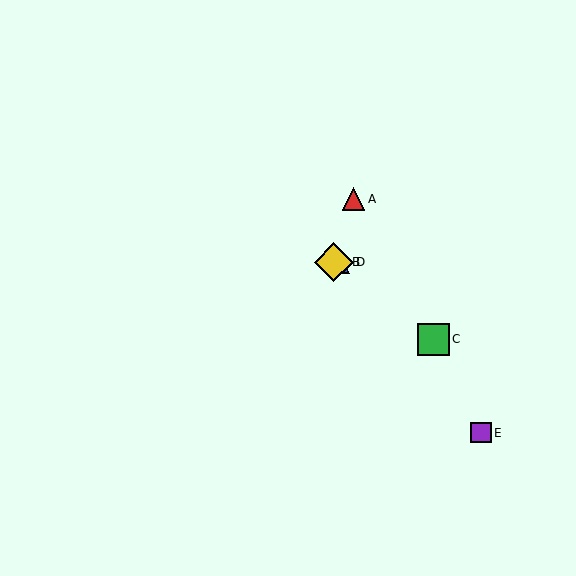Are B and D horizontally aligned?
Yes, both are at y≈262.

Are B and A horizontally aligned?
No, B is at y≈262 and A is at y≈199.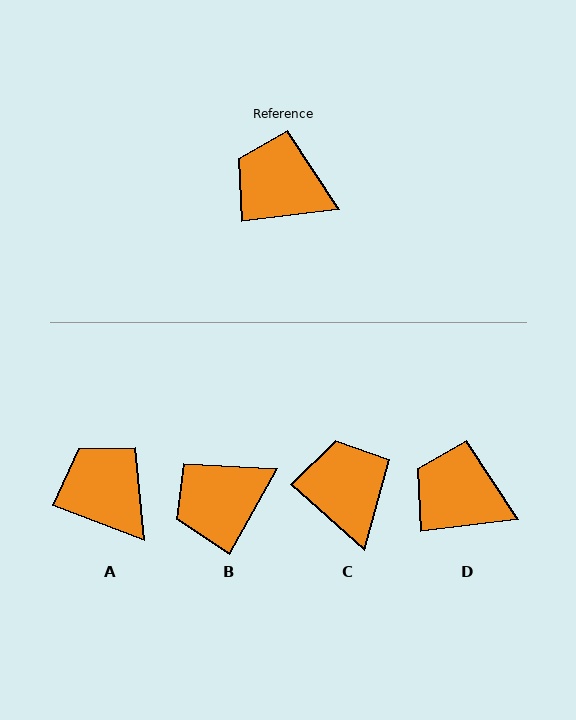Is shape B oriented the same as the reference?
No, it is off by about 54 degrees.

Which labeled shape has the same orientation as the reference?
D.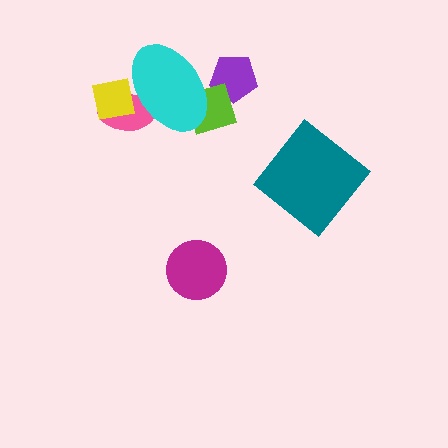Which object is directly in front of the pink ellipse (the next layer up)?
The yellow square is directly in front of the pink ellipse.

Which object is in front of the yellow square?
The cyan ellipse is in front of the yellow square.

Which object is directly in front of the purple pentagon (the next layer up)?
The lime diamond is directly in front of the purple pentagon.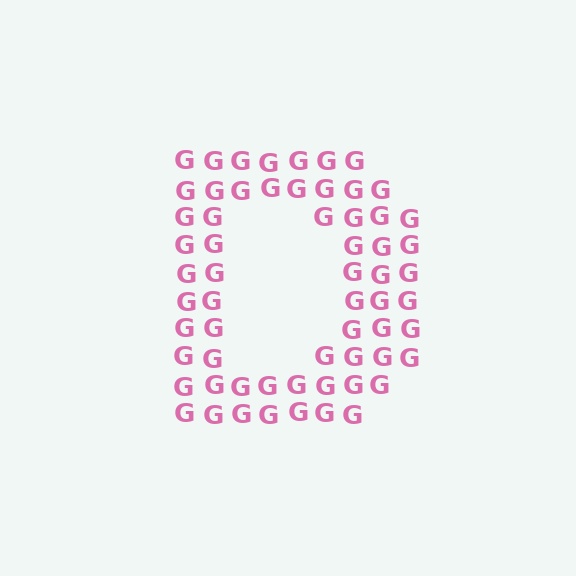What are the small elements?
The small elements are letter G's.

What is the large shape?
The large shape is the letter D.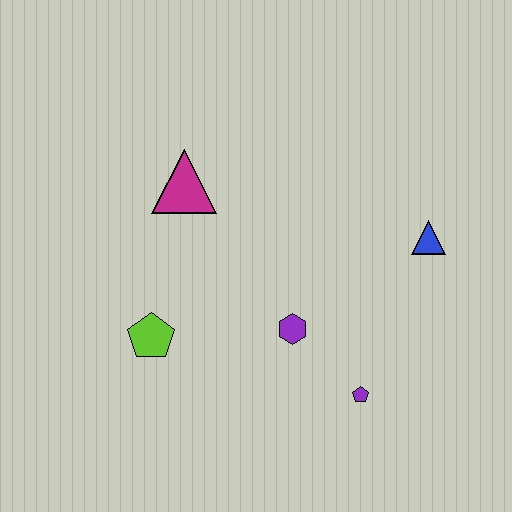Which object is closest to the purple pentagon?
The purple hexagon is closest to the purple pentagon.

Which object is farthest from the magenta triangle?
The purple pentagon is farthest from the magenta triangle.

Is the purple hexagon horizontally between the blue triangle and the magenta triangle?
Yes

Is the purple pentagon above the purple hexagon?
No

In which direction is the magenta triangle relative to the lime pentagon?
The magenta triangle is above the lime pentagon.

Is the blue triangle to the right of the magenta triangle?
Yes